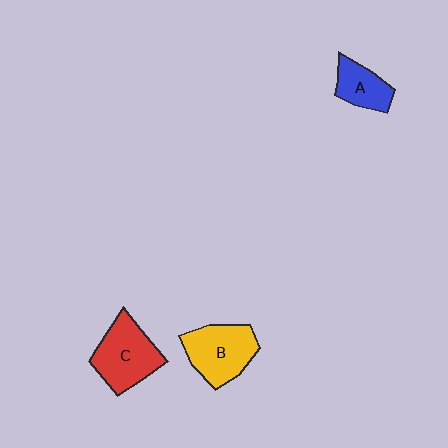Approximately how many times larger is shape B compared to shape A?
Approximately 1.6 times.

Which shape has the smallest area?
Shape A (blue).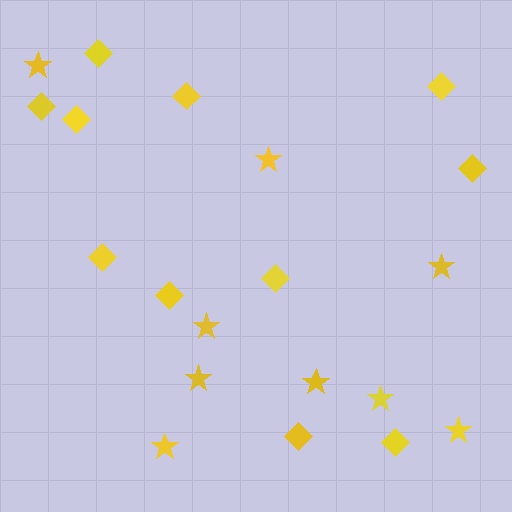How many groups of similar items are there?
There are 2 groups: one group of diamonds (11) and one group of stars (9).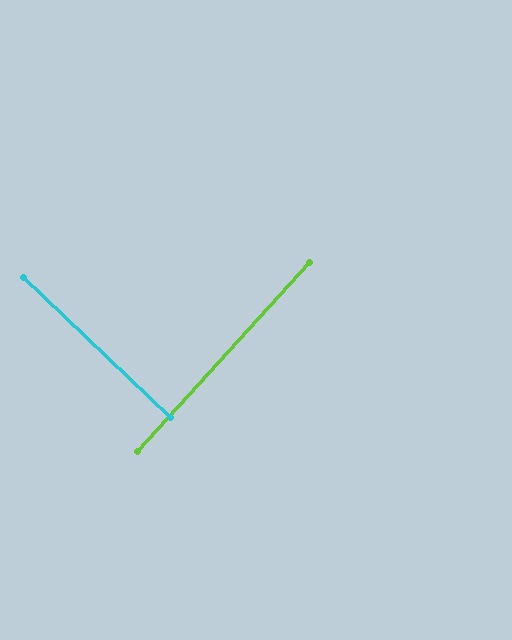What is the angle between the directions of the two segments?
Approximately 89 degrees.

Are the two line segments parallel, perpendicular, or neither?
Perpendicular — they meet at approximately 89°.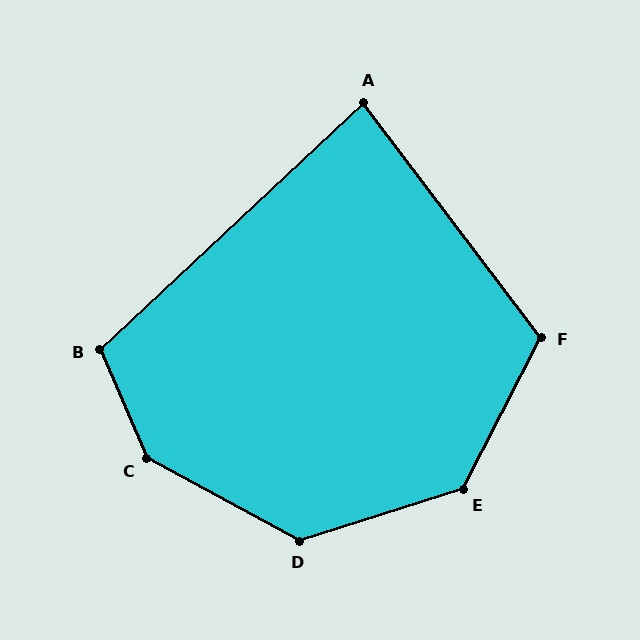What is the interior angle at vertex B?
Approximately 110 degrees (obtuse).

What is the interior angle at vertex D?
Approximately 134 degrees (obtuse).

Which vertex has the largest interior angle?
C, at approximately 141 degrees.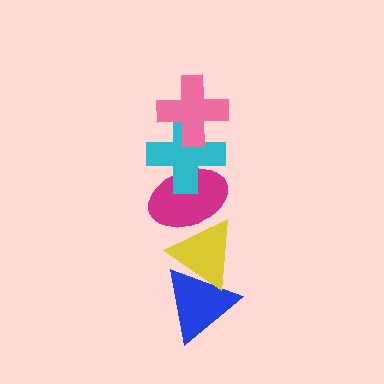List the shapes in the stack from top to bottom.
From top to bottom: the pink cross, the cyan cross, the magenta ellipse, the yellow triangle, the blue triangle.